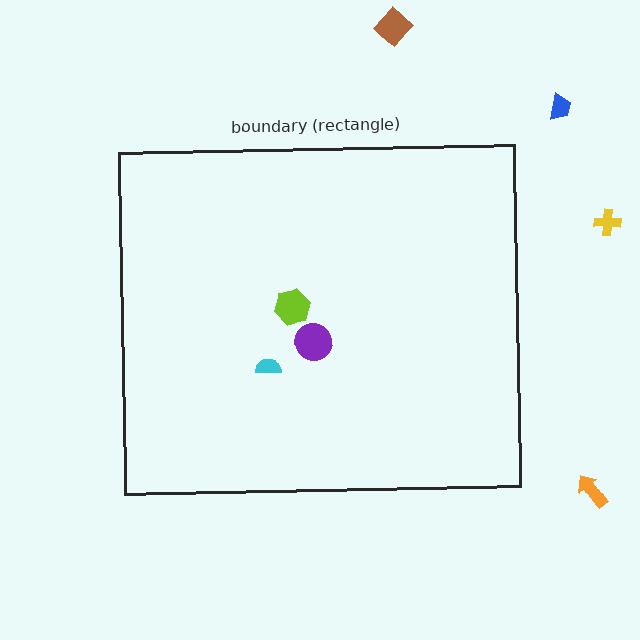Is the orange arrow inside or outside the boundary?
Outside.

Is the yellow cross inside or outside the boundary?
Outside.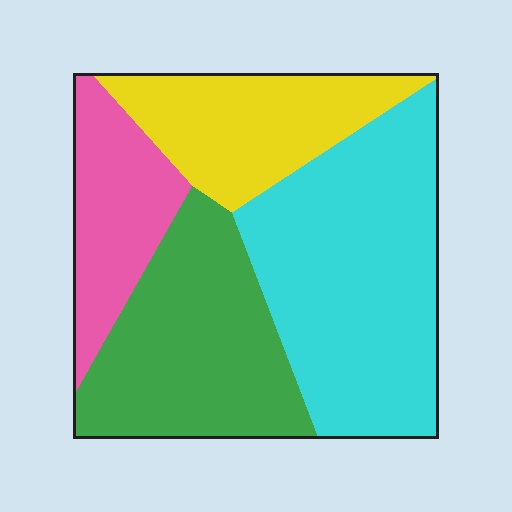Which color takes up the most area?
Cyan, at roughly 40%.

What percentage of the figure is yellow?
Yellow takes up about one fifth (1/5) of the figure.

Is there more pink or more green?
Green.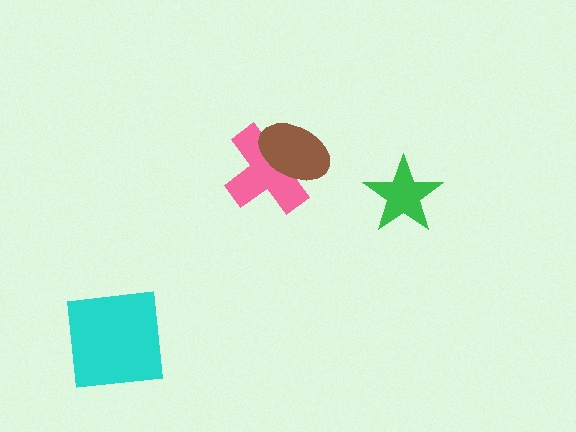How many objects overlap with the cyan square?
0 objects overlap with the cyan square.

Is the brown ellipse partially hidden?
No, no other shape covers it.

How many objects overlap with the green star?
0 objects overlap with the green star.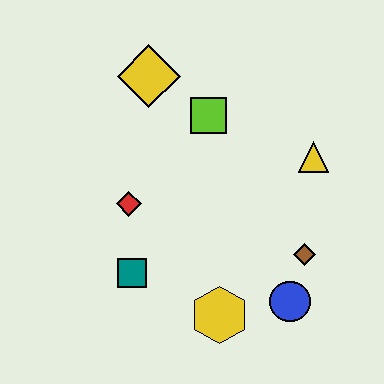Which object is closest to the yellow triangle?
The brown diamond is closest to the yellow triangle.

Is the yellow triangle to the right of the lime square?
Yes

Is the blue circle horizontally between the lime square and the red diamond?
No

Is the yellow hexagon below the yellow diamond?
Yes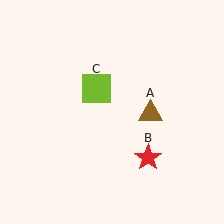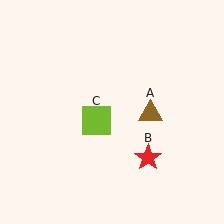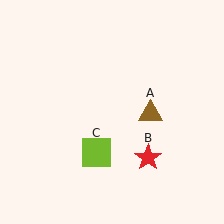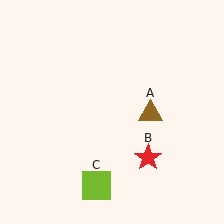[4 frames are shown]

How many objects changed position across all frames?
1 object changed position: lime square (object C).